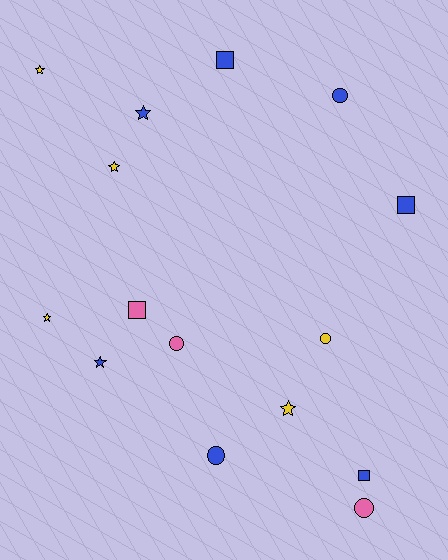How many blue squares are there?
There are 3 blue squares.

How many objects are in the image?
There are 15 objects.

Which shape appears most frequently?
Star, with 6 objects.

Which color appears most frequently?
Blue, with 7 objects.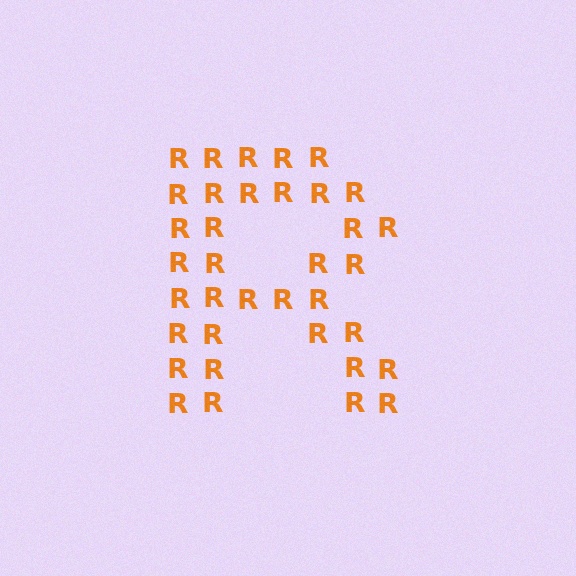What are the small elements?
The small elements are letter R's.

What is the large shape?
The large shape is the letter R.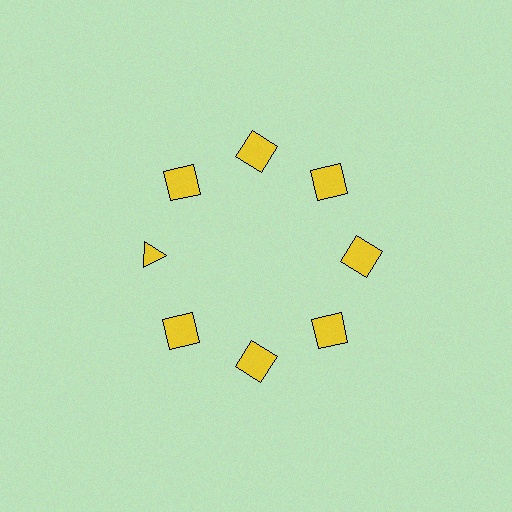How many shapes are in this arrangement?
There are 8 shapes arranged in a ring pattern.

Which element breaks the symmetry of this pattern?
The yellow triangle at roughly the 9 o'clock position breaks the symmetry. All other shapes are yellow squares.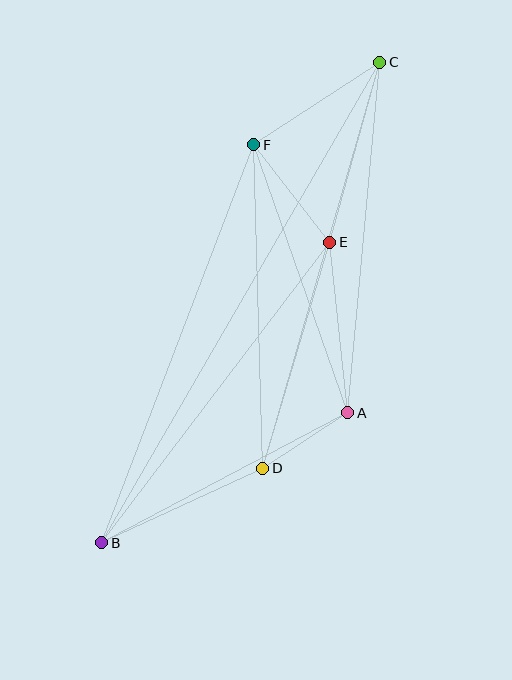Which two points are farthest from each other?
Points B and C are farthest from each other.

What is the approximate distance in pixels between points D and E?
The distance between D and E is approximately 236 pixels.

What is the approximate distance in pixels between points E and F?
The distance between E and F is approximately 124 pixels.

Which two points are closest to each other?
Points A and D are closest to each other.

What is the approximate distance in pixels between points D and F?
The distance between D and F is approximately 324 pixels.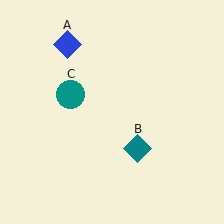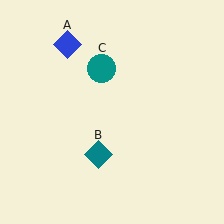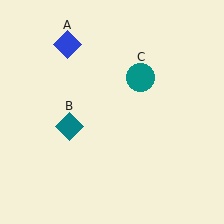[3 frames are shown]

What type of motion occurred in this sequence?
The teal diamond (object B), teal circle (object C) rotated clockwise around the center of the scene.